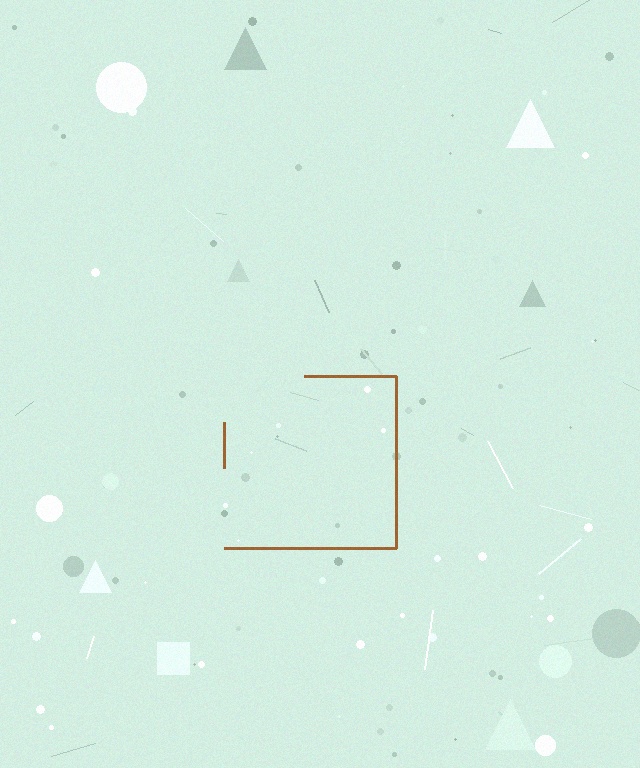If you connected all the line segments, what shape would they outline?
They would outline a square.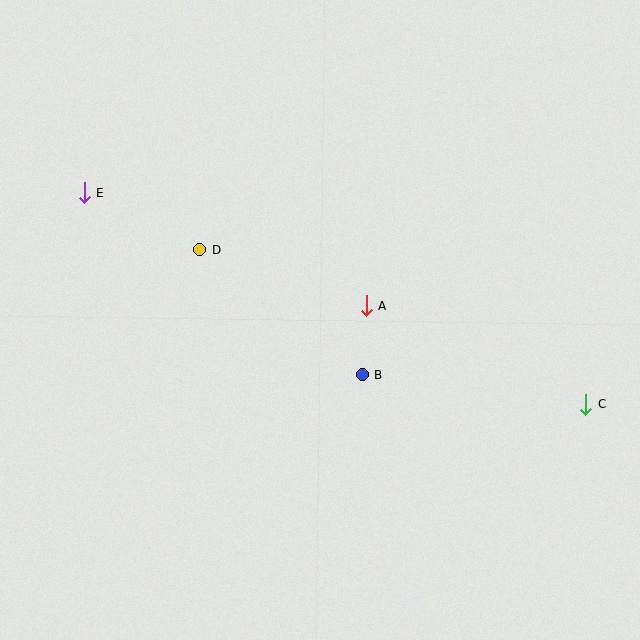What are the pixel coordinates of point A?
Point A is at (367, 305).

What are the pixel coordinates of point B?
Point B is at (363, 374).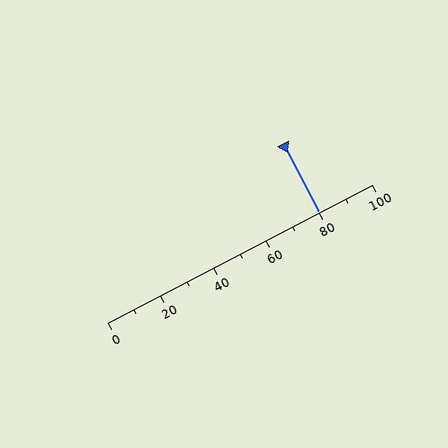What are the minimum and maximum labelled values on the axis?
The axis runs from 0 to 100.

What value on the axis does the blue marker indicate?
The marker indicates approximately 80.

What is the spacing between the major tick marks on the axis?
The major ticks are spaced 20 apart.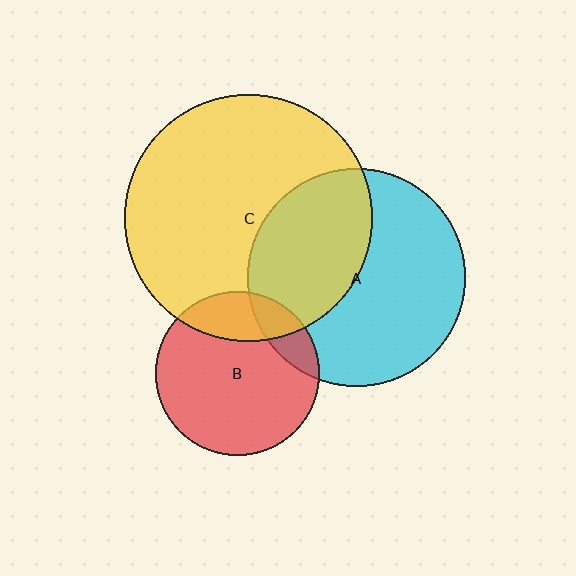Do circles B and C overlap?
Yes.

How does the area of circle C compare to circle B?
Approximately 2.3 times.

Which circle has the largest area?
Circle C (yellow).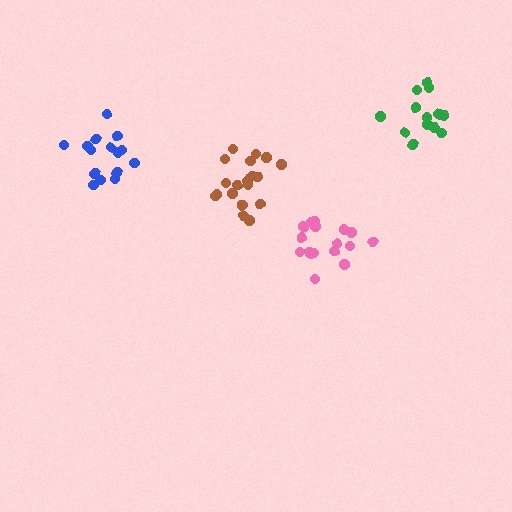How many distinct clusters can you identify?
There are 4 distinct clusters.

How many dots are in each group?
Group 1: 13 dots, Group 2: 15 dots, Group 3: 19 dots, Group 4: 17 dots (64 total).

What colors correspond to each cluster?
The clusters are colored: green, blue, brown, pink.